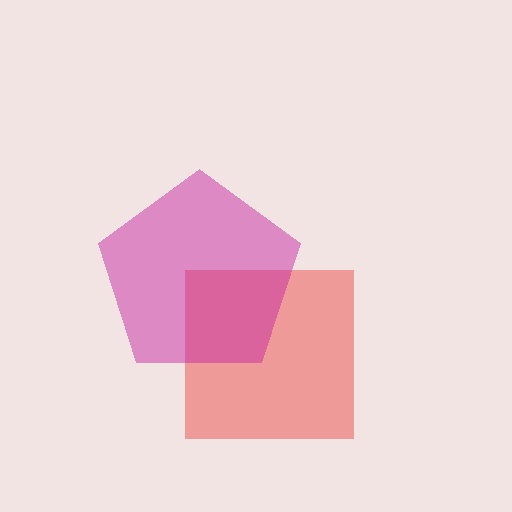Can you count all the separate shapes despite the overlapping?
Yes, there are 2 separate shapes.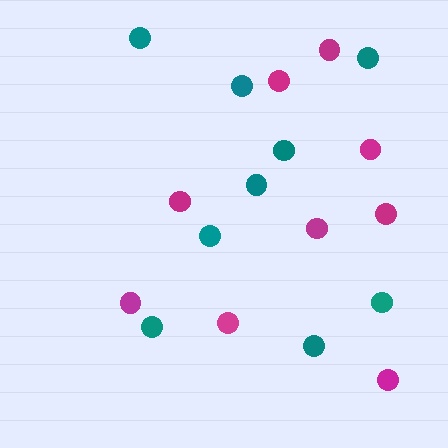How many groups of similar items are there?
There are 2 groups: one group of magenta circles (9) and one group of teal circles (9).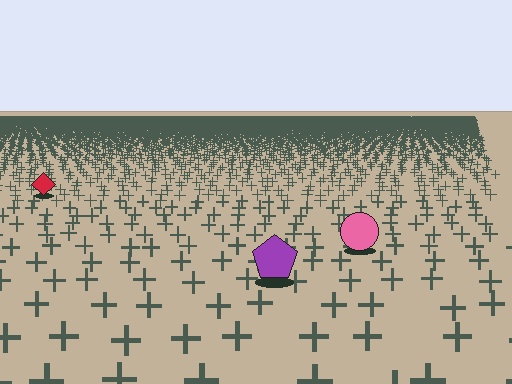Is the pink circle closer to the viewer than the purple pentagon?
No. The purple pentagon is closer — you can tell from the texture gradient: the ground texture is coarser near it.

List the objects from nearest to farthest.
From nearest to farthest: the purple pentagon, the pink circle, the red diamond.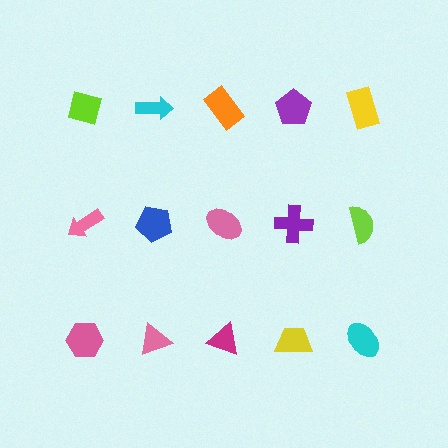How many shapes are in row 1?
5 shapes.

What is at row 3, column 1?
A pink hexagon.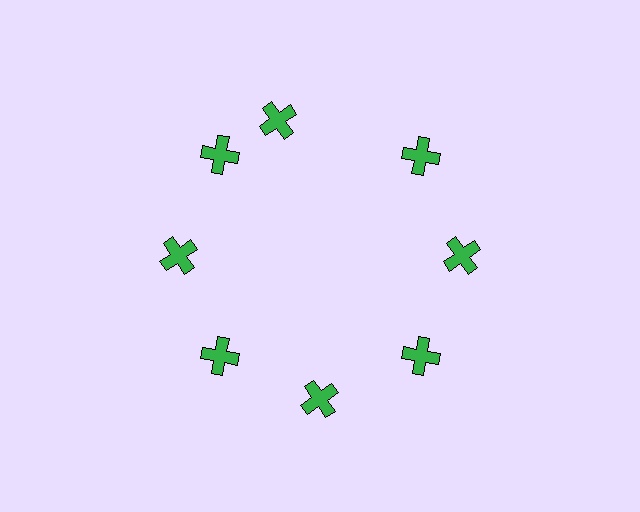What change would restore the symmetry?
The symmetry would be restored by rotating it back into even spacing with its neighbors so that all 8 crosses sit at equal angles and equal distance from the center.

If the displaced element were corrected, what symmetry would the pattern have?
It would have 8-fold rotational symmetry — the pattern would map onto itself every 45 degrees.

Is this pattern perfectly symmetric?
No. The 8 green crosses are arranged in a ring, but one element near the 12 o'clock position is rotated out of alignment along the ring, breaking the 8-fold rotational symmetry.